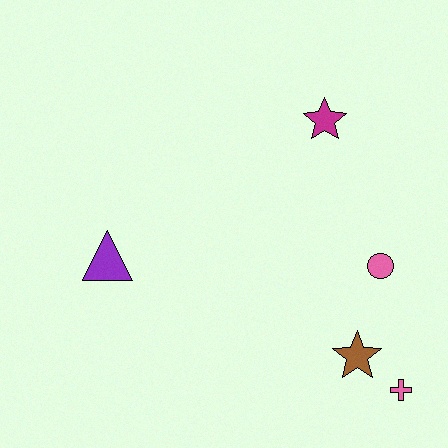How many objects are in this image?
There are 5 objects.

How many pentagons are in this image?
There are no pentagons.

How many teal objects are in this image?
There are no teal objects.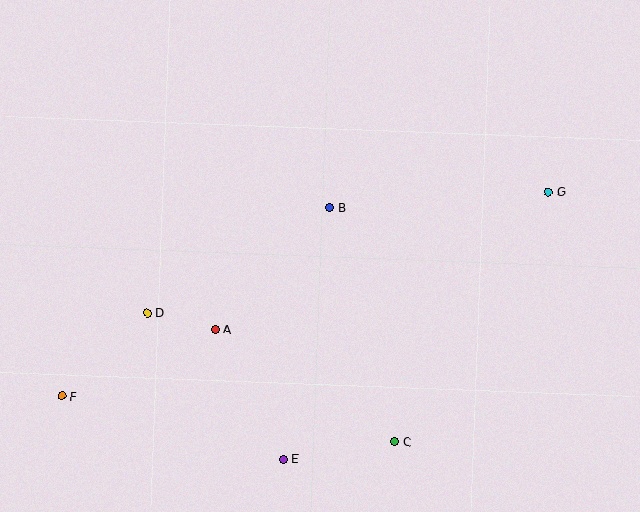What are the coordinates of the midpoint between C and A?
The midpoint between C and A is at (305, 386).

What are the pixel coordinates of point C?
Point C is at (395, 442).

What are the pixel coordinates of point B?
Point B is at (329, 207).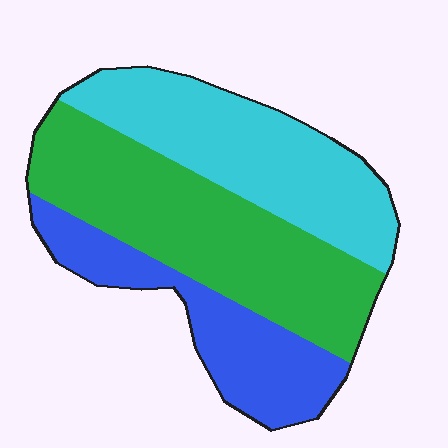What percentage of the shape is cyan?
Cyan covers about 35% of the shape.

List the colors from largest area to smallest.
From largest to smallest: green, cyan, blue.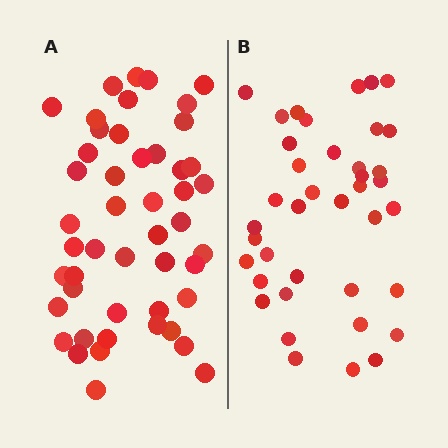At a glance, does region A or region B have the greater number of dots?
Region A (the left region) has more dots.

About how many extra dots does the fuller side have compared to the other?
Region A has roughly 8 or so more dots than region B.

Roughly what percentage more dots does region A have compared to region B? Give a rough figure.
About 25% more.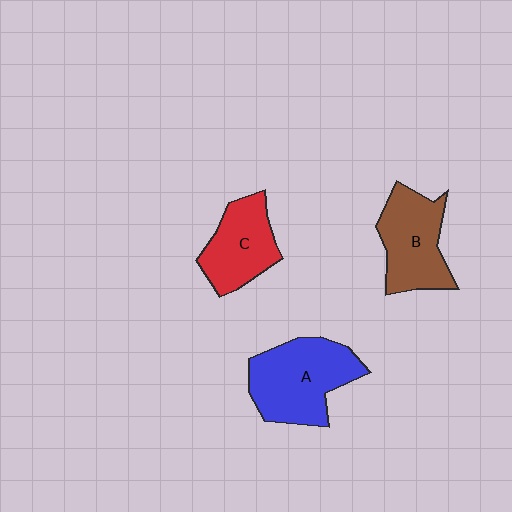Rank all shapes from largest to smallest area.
From largest to smallest: A (blue), B (brown), C (red).